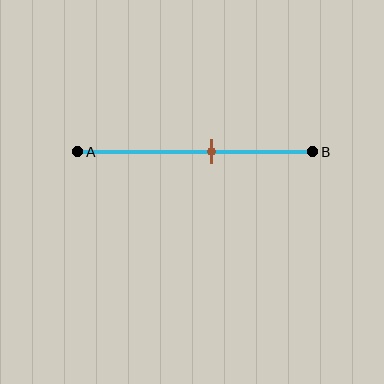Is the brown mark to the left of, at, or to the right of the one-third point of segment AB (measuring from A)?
The brown mark is to the right of the one-third point of segment AB.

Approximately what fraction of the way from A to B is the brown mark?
The brown mark is approximately 55% of the way from A to B.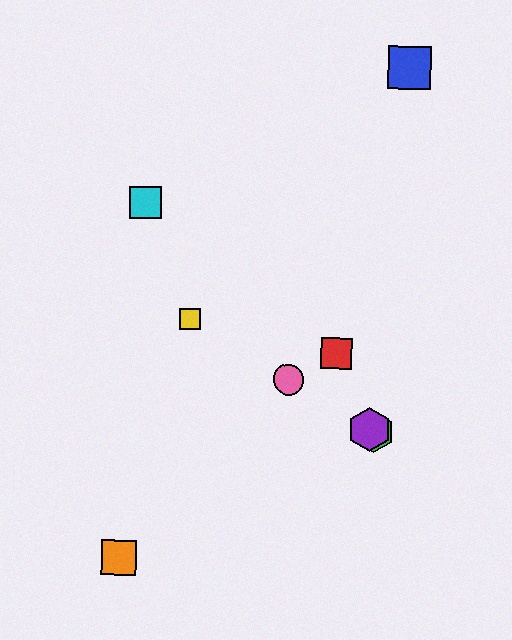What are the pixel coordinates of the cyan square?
The cyan square is at (146, 202).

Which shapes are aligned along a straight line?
The green hexagon, the yellow square, the purple hexagon, the pink circle are aligned along a straight line.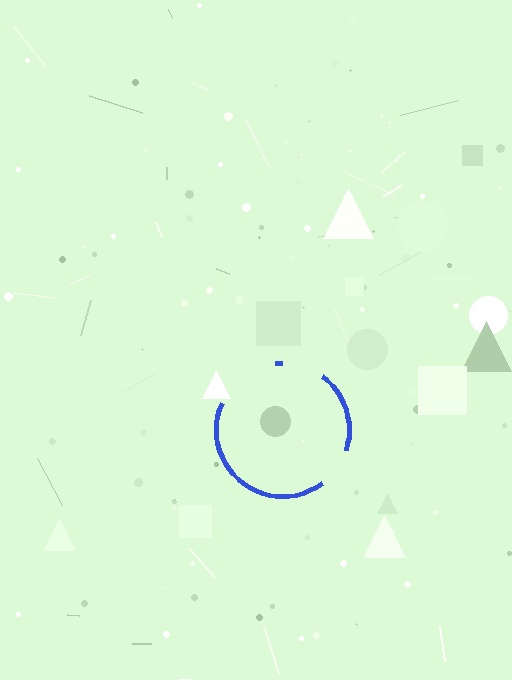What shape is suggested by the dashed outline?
The dashed outline suggests a circle.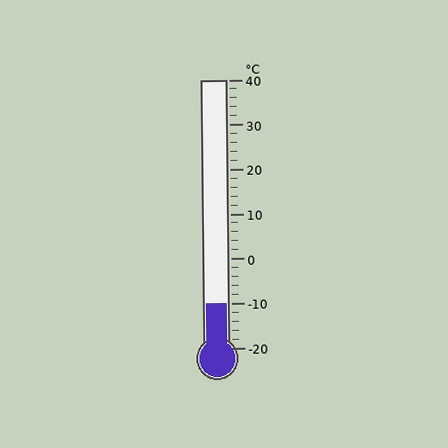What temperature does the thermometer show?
The thermometer shows approximately -10°C.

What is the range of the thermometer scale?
The thermometer scale ranges from -20°C to 40°C.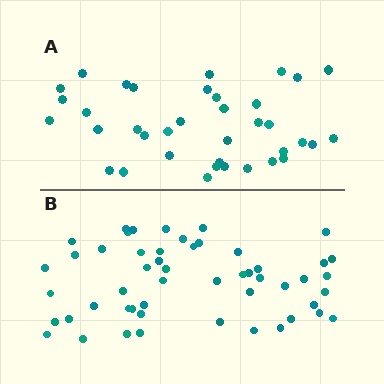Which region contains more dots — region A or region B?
Region B (the bottom region) has more dots.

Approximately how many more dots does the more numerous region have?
Region B has approximately 15 more dots than region A.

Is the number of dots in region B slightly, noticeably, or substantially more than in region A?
Region B has noticeably more, but not dramatically so. The ratio is roughly 1.4 to 1.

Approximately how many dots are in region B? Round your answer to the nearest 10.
About 50 dots. (The exact count is 52, which rounds to 50.)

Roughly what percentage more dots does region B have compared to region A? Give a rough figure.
About 40% more.